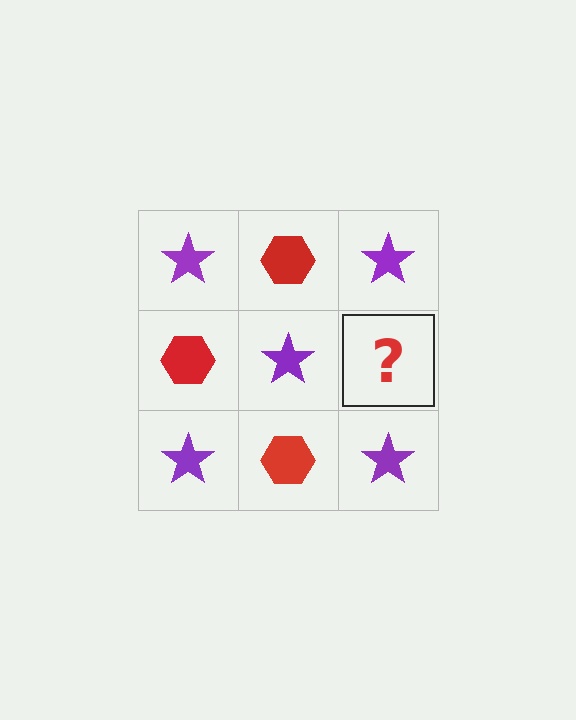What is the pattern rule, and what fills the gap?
The rule is that it alternates purple star and red hexagon in a checkerboard pattern. The gap should be filled with a red hexagon.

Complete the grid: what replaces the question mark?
The question mark should be replaced with a red hexagon.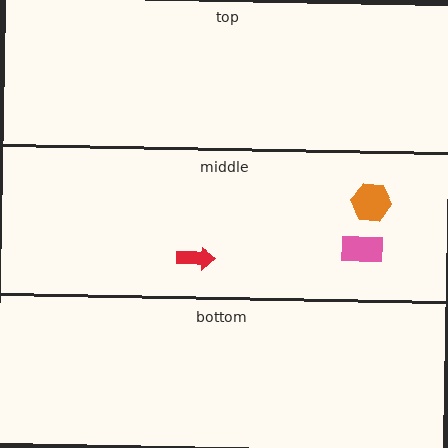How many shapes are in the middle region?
3.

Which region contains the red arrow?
The middle region.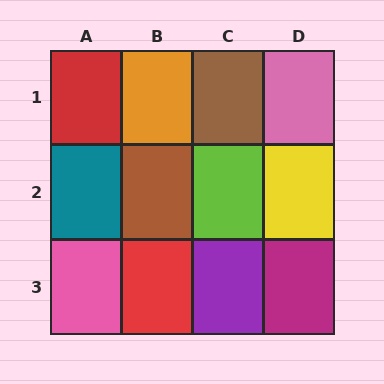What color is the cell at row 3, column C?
Purple.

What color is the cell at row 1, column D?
Pink.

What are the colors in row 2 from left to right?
Teal, brown, lime, yellow.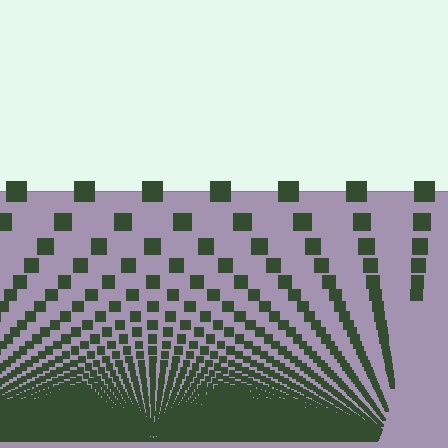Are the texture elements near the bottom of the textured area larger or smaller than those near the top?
Smaller. The gradient is inverted — elements near the bottom are smaller and denser.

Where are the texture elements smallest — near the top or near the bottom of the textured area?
Near the bottom.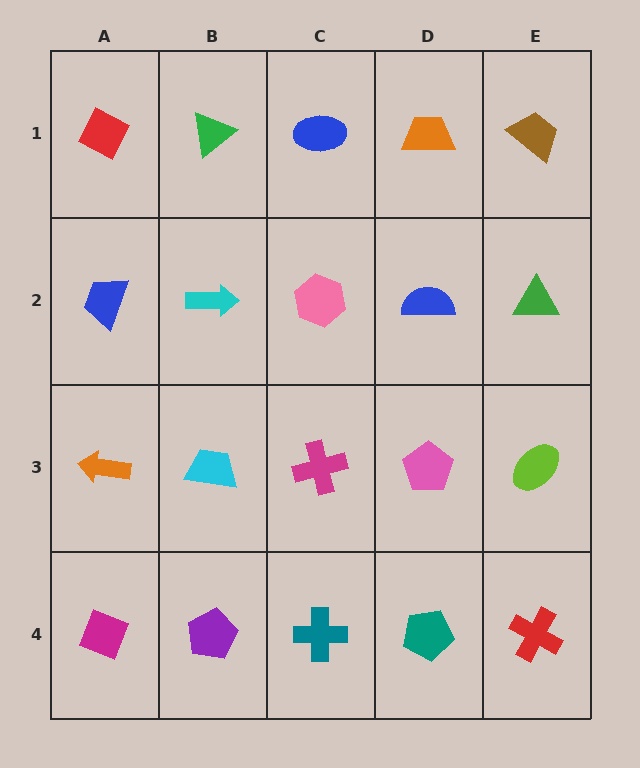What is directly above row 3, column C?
A pink hexagon.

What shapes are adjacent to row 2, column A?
A red diamond (row 1, column A), an orange arrow (row 3, column A), a cyan arrow (row 2, column B).